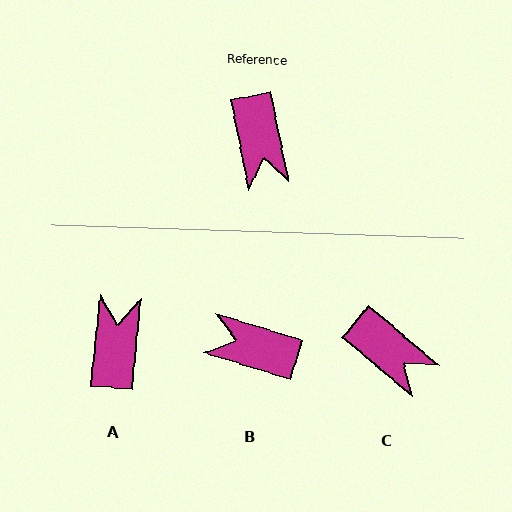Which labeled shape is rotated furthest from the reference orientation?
A, about 163 degrees away.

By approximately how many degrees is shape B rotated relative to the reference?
Approximately 119 degrees clockwise.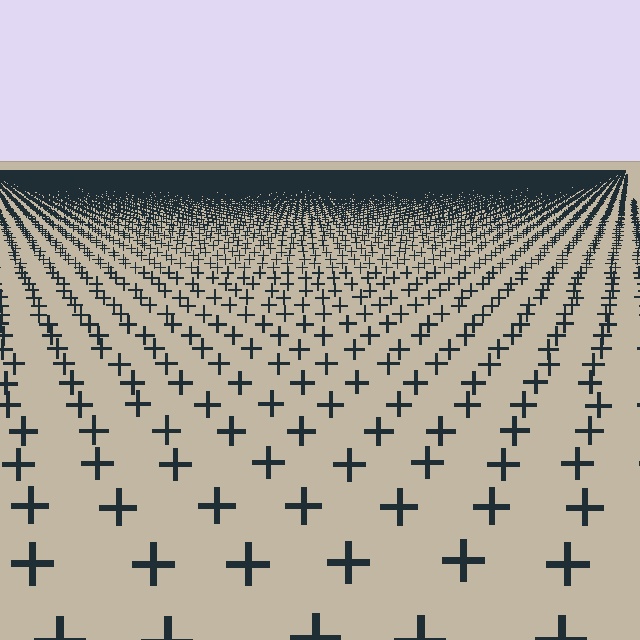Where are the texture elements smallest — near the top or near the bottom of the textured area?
Near the top.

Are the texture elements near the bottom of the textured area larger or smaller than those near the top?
Larger. Near the bottom, elements are closer to the viewer and appear at a bigger on-screen size.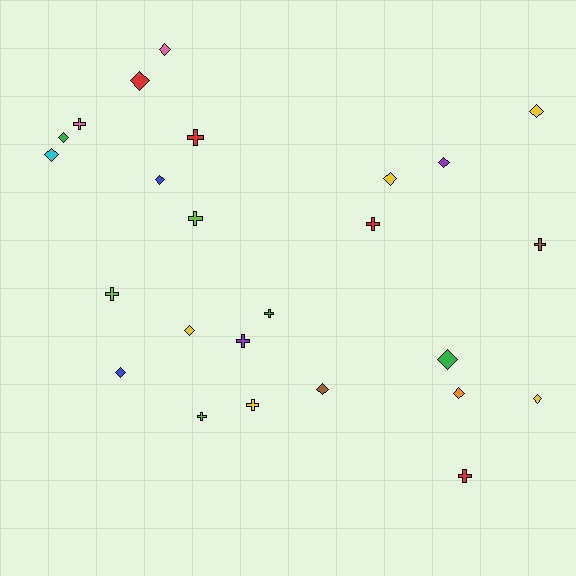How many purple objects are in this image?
There are 2 purple objects.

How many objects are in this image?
There are 25 objects.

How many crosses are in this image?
There are 11 crosses.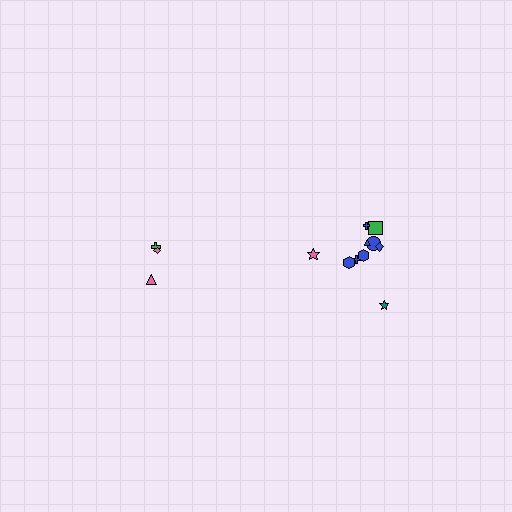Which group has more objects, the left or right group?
The right group.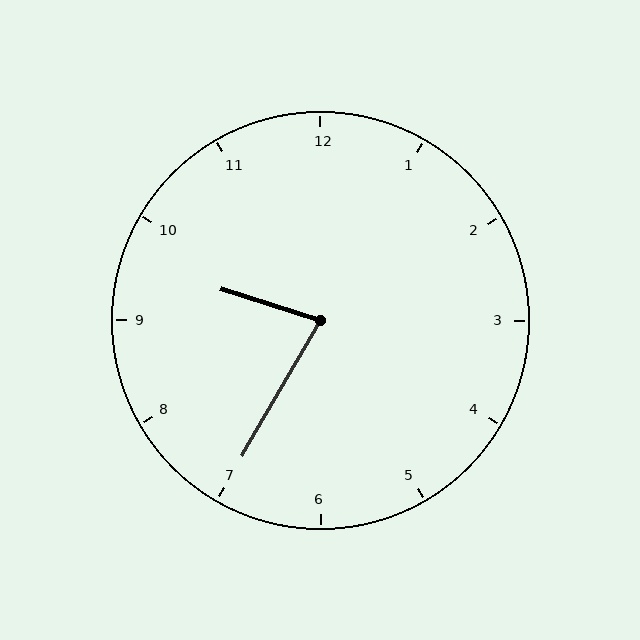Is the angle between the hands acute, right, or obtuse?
It is acute.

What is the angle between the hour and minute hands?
Approximately 78 degrees.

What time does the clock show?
9:35.